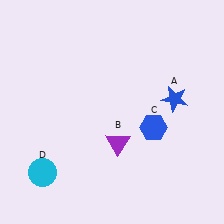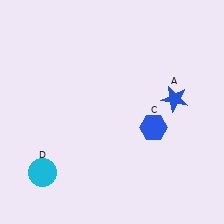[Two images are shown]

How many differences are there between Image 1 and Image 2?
There is 1 difference between the two images.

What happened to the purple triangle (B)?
The purple triangle (B) was removed in Image 2. It was in the bottom-right area of Image 1.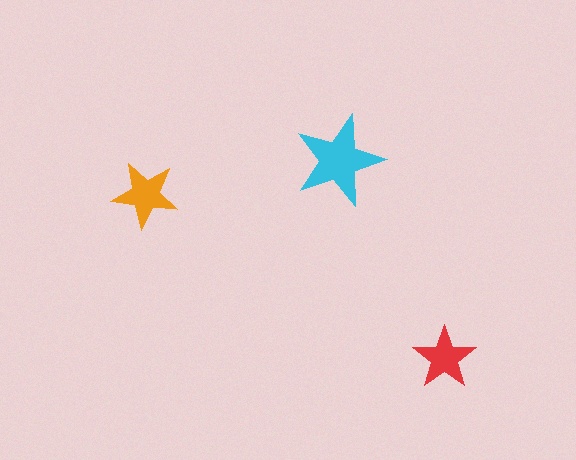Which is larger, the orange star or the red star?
The orange one.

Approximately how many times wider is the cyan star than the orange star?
About 1.5 times wider.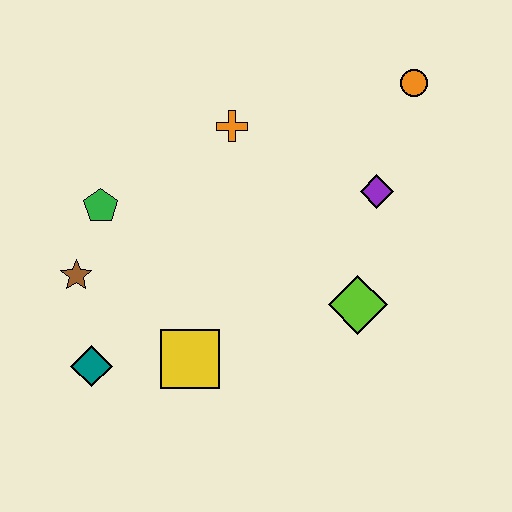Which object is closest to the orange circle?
The purple diamond is closest to the orange circle.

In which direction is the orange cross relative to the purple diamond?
The orange cross is to the left of the purple diamond.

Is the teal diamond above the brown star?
No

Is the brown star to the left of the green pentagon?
Yes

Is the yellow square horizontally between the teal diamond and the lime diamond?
Yes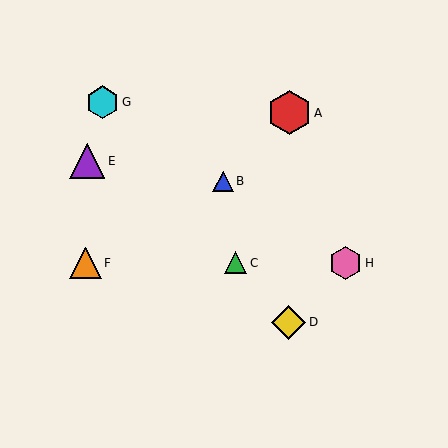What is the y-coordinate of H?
Object H is at y≈263.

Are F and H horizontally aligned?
Yes, both are at y≈263.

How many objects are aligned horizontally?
3 objects (C, F, H) are aligned horizontally.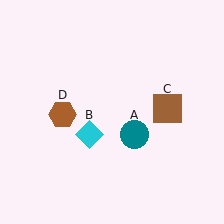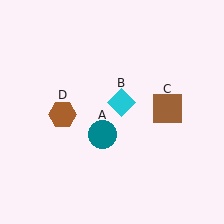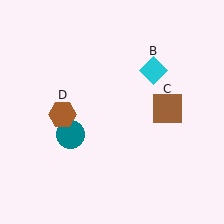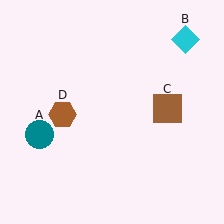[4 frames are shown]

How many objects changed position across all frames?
2 objects changed position: teal circle (object A), cyan diamond (object B).